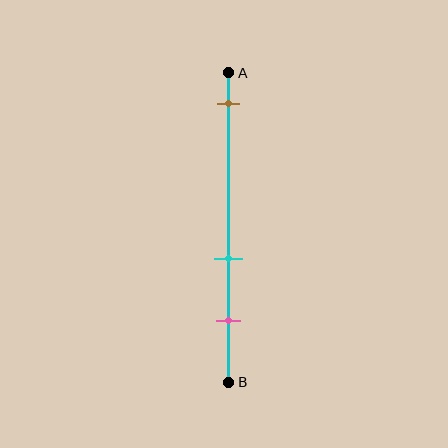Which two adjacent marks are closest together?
The cyan and pink marks are the closest adjacent pair.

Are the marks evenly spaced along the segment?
No, the marks are not evenly spaced.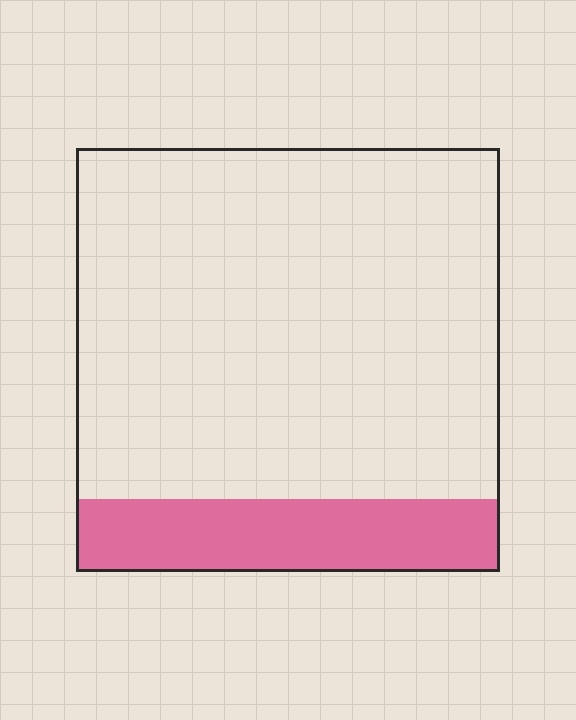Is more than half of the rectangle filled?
No.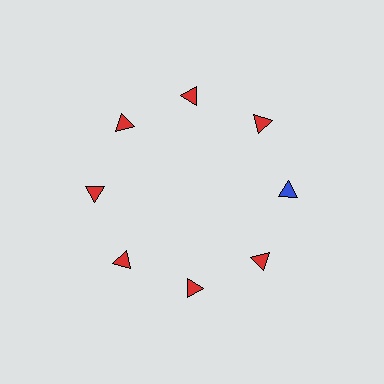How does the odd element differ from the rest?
It has a different color: blue instead of red.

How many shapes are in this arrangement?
There are 8 shapes arranged in a ring pattern.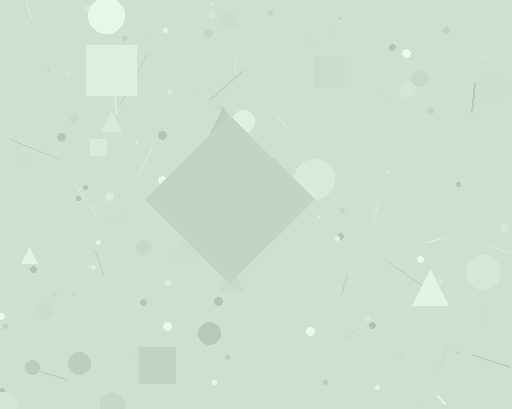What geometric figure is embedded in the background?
A diamond is embedded in the background.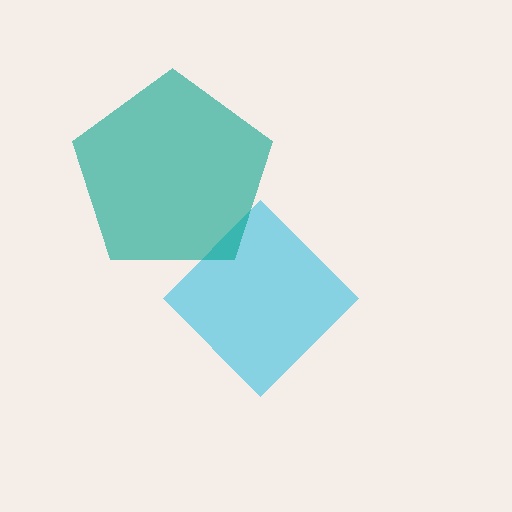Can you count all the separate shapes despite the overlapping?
Yes, there are 2 separate shapes.